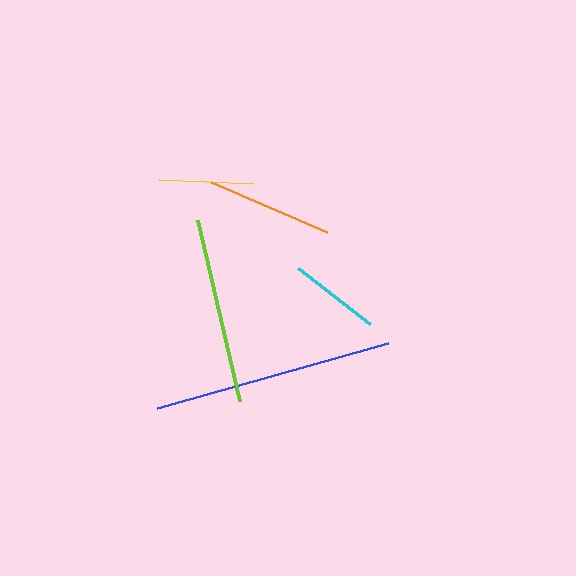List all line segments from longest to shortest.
From longest to shortest: blue, lime, orange, yellow, cyan.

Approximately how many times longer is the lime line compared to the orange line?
The lime line is approximately 1.5 times the length of the orange line.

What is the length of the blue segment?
The blue segment is approximately 240 pixels long.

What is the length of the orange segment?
The orange segment is approximately 127 pixels long.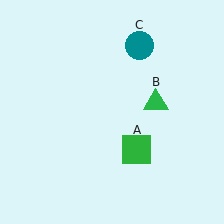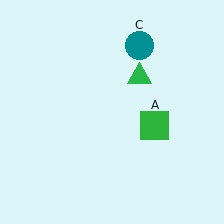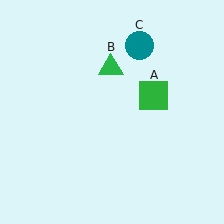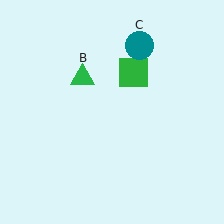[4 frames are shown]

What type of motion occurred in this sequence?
The green square (object A), green triangle (object B) rotated counterclockwise around the center of the scene.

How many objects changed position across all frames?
2 objects changed position: green square (object A), green triangle (object B).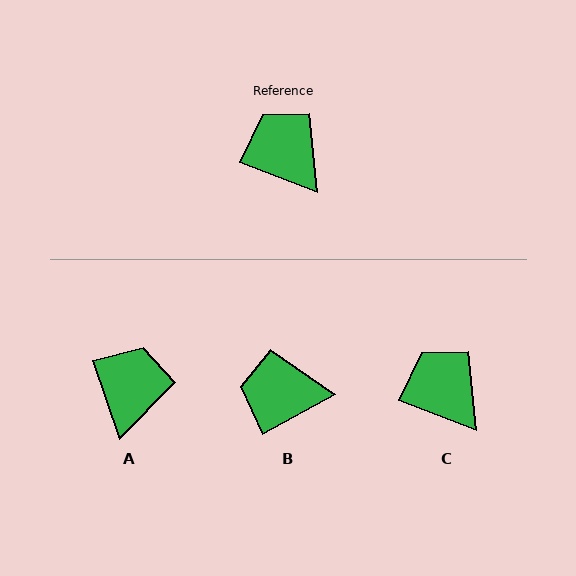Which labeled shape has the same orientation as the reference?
C.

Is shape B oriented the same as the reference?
No, it is off by about 50 degrees.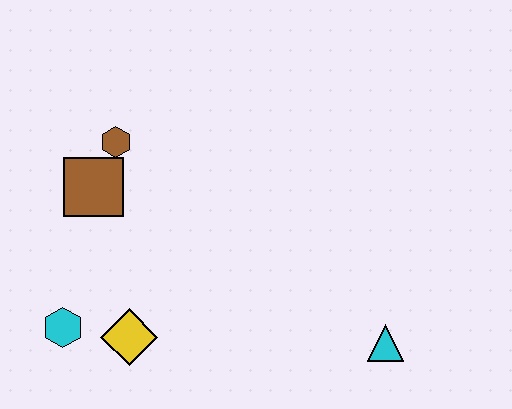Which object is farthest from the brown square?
The cyan triangle is farthest from the brown square.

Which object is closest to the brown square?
The brown hexagon is closest to the brown square.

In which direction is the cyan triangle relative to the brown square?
The cyan triangle is to the right of the brown square.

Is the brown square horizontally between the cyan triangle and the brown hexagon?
No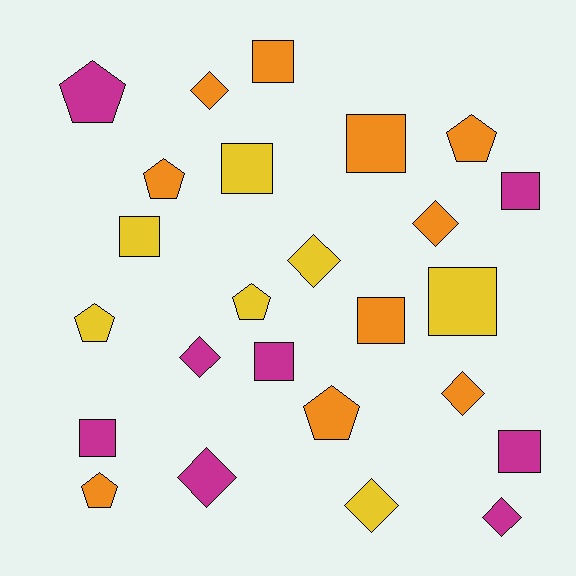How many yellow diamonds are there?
There are 2 yellow diamonds.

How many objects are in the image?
There are 25 objects.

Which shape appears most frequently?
Square, with 10 objects.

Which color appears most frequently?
Orange, with 10 objects.